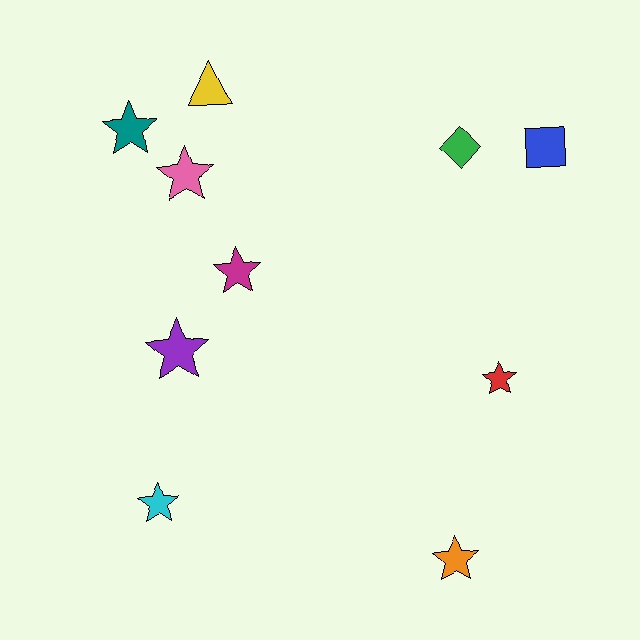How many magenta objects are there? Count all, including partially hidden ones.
There is 1 magenta object.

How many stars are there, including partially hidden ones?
There are 7 stars.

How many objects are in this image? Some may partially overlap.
There are 10 objects.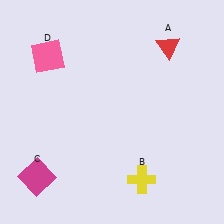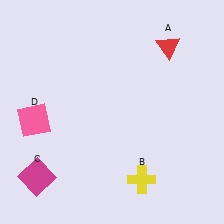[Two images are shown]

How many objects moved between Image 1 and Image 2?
1 object moved between the two images.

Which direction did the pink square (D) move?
The pink square (D) moved down.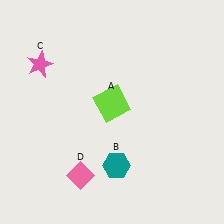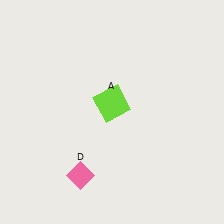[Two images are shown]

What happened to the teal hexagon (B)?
The teal hexagon (B) was removed in Image 2. It was in the bottom-right area of Image 1.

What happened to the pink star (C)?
The pink star (C) was removed in Image 2. It was in the top-left area of Image 1.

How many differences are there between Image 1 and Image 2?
There are 2 differences between the two images.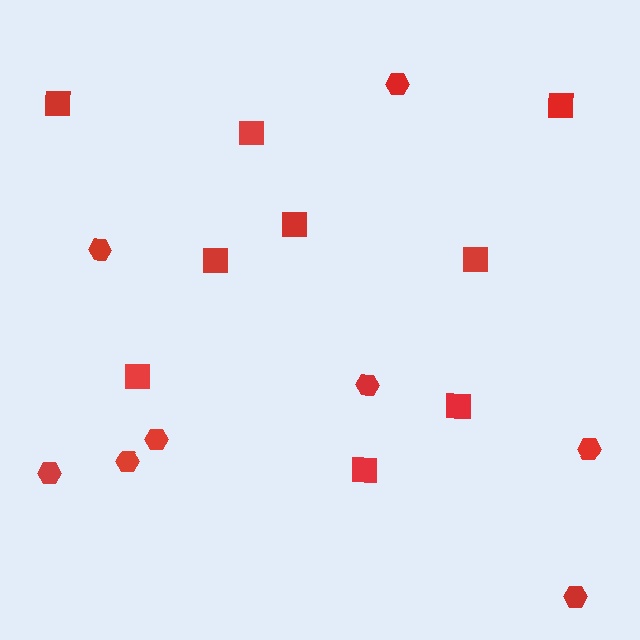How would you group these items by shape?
There are 2 groups: one group of hexagons (8) and one group of squares (9).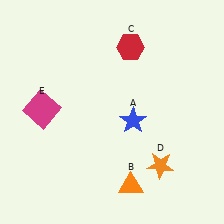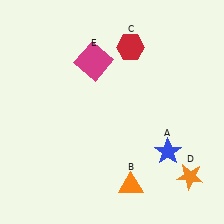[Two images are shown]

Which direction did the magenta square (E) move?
The magenta square (E) moved right.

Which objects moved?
The objects that moved are: the blue star (A), the orange star (D), the magenta square (E).